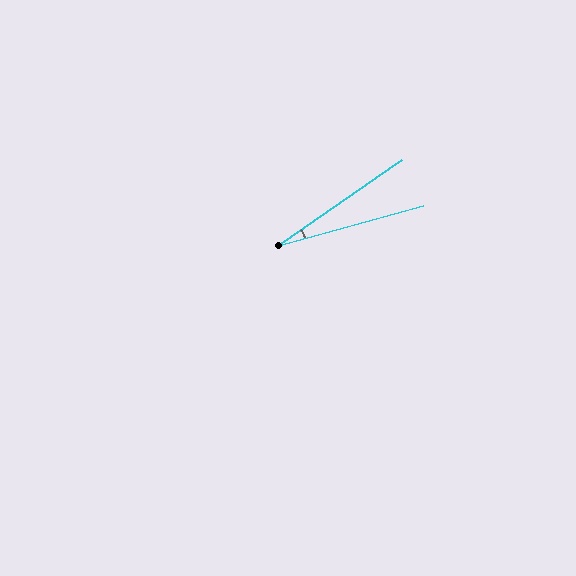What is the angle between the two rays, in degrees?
Approximately 19 degrees.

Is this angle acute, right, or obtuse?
It is acute.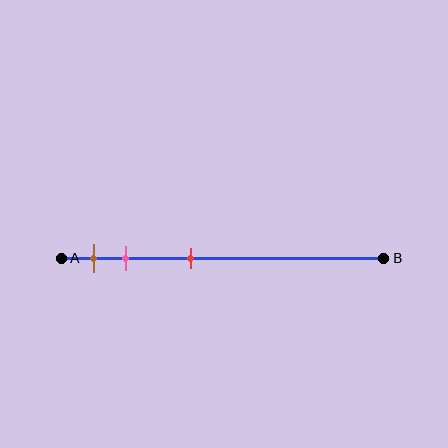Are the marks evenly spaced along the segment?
No, the marks are not evenly spaced.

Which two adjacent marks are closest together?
The brown and pink marks are the closest adjacent pair.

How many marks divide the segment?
There are 3 marks dividing the segment.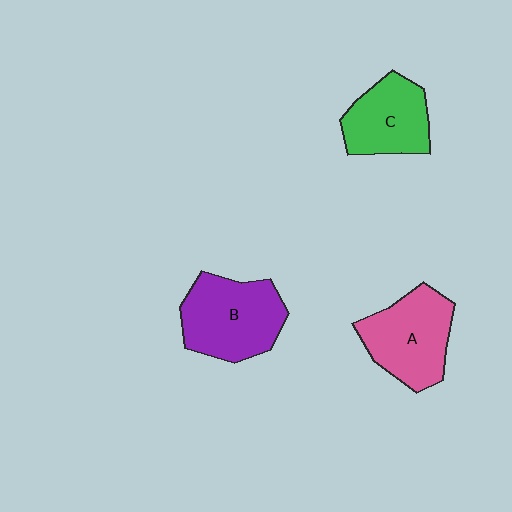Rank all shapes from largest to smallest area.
From largest to smallest: B (purple), A (pink), C (green).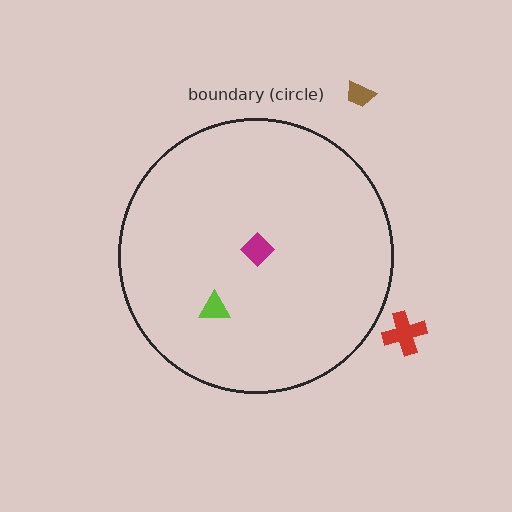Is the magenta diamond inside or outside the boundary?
Inside.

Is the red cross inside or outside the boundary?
Outside.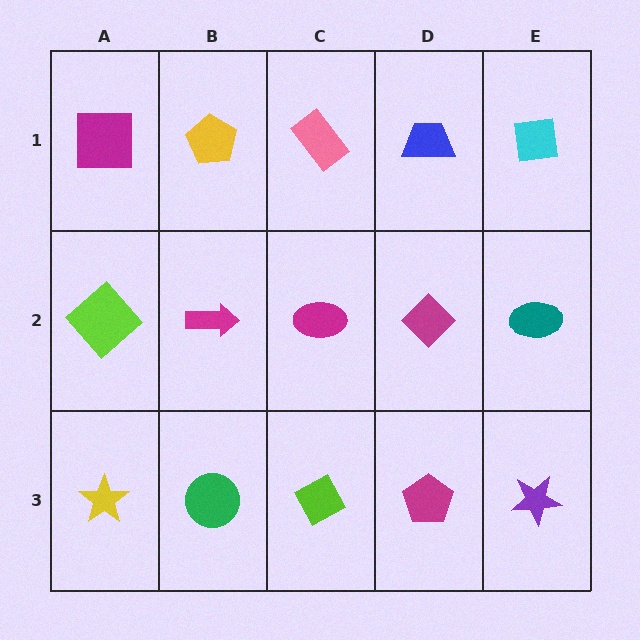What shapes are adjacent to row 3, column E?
A teal ellipse (row 2, column E), a magenta pentagon (row 3, column D).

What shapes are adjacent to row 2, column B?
A yellow pentagon (row 1, column B), a green circle (row 3, column B), a lime diamond (row 2, column A), a magenta ellipse (row 2, column C).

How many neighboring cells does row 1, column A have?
2.